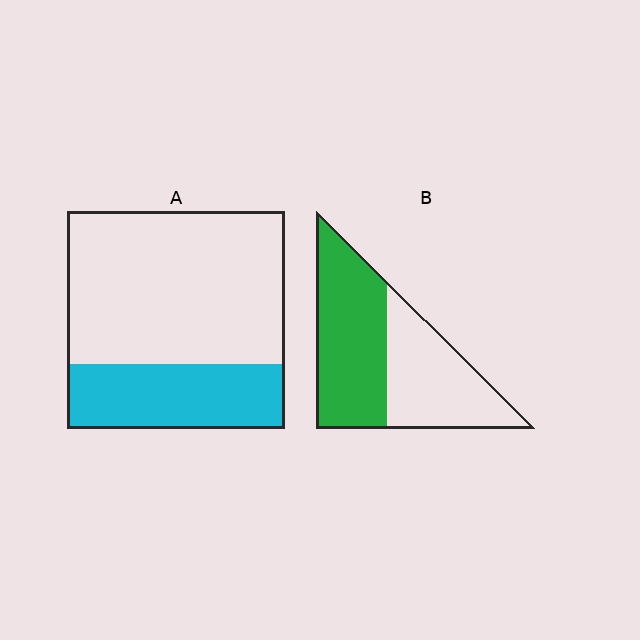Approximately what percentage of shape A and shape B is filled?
A is approximately 30% and B is approximately 55%.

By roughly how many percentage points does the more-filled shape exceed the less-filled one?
By roughly 25 percentage points (B over A).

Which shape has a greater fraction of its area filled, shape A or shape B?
Shape B.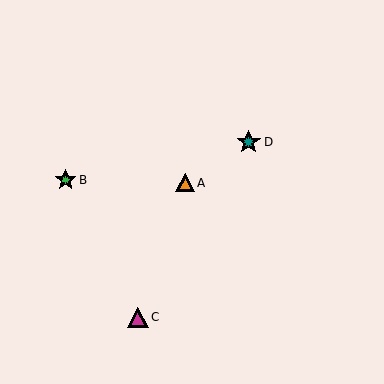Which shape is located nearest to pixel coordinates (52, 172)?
The green star (labeled B) at (66, 180) is nearest to that location.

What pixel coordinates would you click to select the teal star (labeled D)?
Click at (249, 142) to select the teal star D.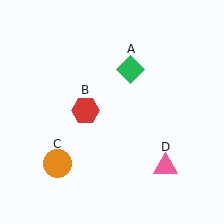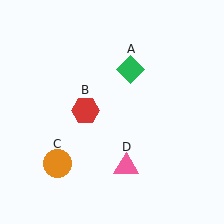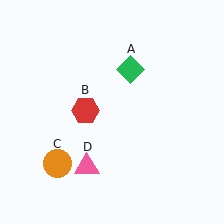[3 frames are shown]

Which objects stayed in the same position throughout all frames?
Green diamond (object A) and red hexagon (object B) and orange circle (object C) remained stationary.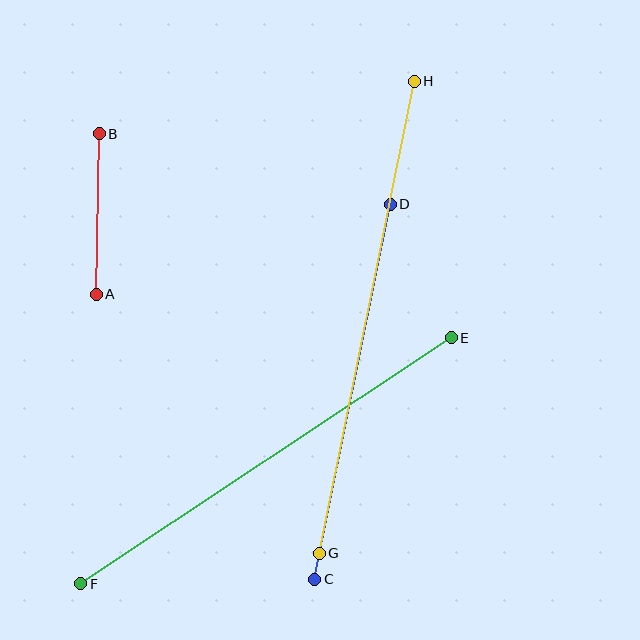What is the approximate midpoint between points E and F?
The midpoint is at approximately (266, 461) pixels.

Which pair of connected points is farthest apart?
Points G and H are farthest apart.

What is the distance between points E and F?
The distance is approximately 445 pixels.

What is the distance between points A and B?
The distance is approximately 160 pixels.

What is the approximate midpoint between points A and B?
The midpoint is at approximately (98, 214) pixels.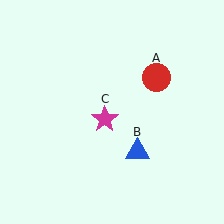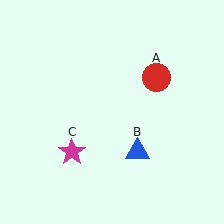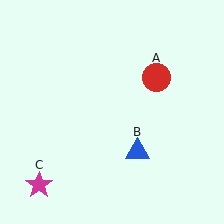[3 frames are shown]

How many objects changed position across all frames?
1 object changed position: magenta star (object C).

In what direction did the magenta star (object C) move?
The magenta star (object C) moved down and to the left.